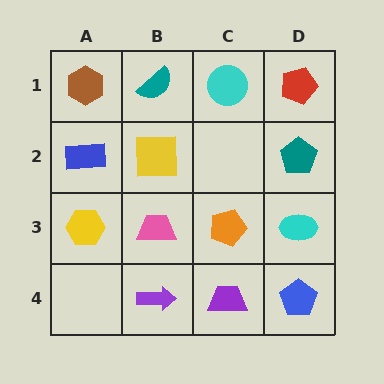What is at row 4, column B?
A purple arrow.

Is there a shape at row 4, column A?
No, that cell is empty.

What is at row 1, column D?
A red pentagon.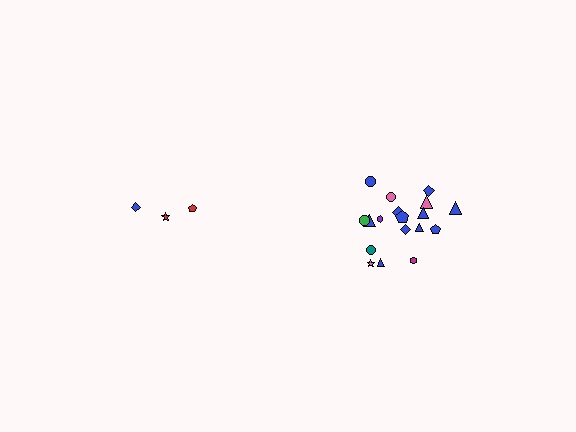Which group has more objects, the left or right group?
The right group.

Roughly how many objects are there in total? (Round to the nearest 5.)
Roughly 20 objects in total.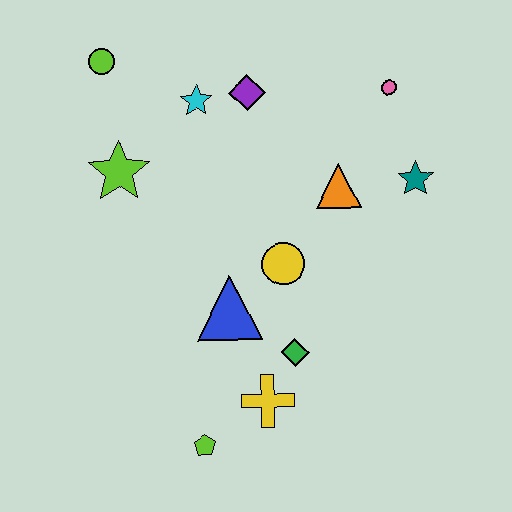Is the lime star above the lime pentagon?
Yes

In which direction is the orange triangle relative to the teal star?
The orange triangle is to the left of the teal star.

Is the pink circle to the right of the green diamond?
Yes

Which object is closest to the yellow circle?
The blue triangle is closest to the yellow circle.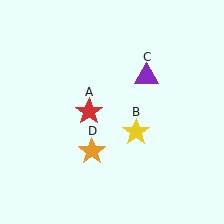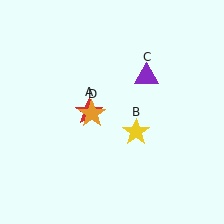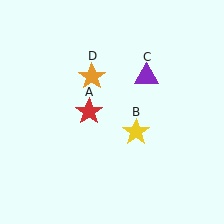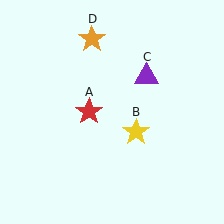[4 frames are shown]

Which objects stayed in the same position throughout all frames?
Red star (object A) and yellow star (object B) and purple triangle (object C) remained stationary.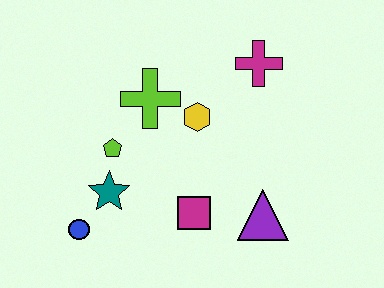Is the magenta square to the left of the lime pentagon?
No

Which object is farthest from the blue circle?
The magenta cross is farthest from the blue circle.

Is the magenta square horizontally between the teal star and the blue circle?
No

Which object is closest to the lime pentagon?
The teal star is closest to the lime pentagon.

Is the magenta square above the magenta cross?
No